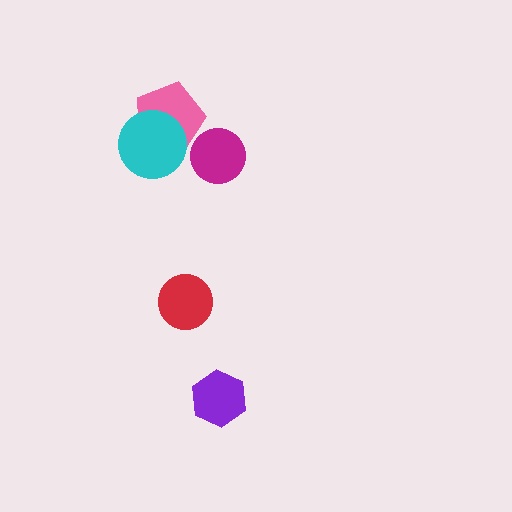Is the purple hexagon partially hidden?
No, no other shape covers it.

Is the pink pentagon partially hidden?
Yes, it is partially covered by another shape.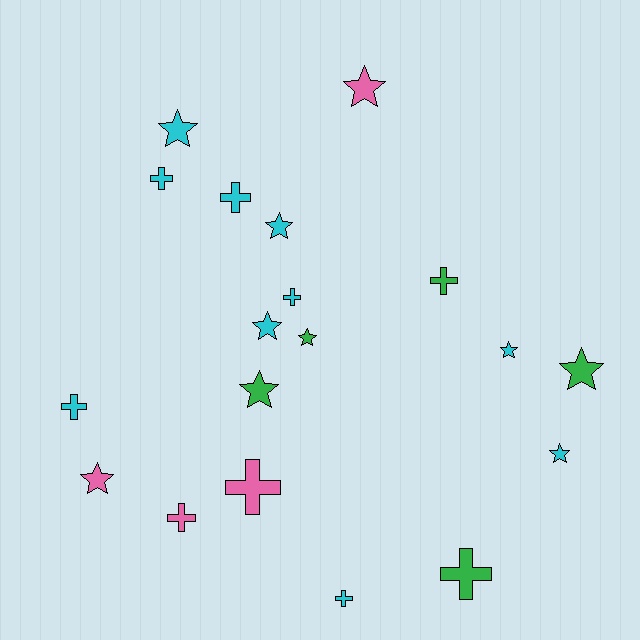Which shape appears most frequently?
Star, with 10 objects.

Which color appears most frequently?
Cyan, with 10 objects.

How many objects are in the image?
There are 19 objects.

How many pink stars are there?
There are 2 pink stars.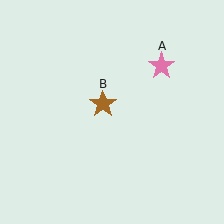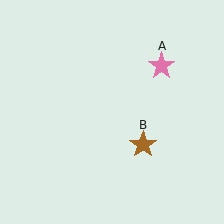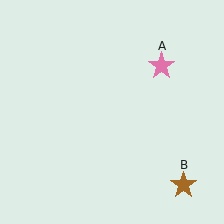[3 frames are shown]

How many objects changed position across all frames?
1 object changed position: brown star (object B).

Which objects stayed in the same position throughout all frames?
Pink star (object A) remained stationary.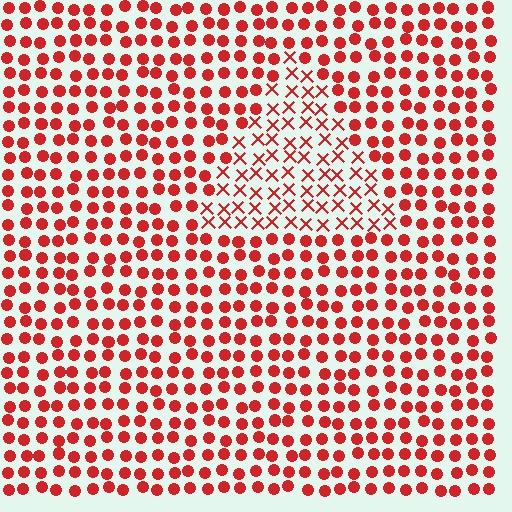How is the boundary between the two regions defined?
The boundary is defined by a change in element shape: X marks inside vs. circles outside. All elements share the same color and spacing.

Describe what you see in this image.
The image is filled with small red elements arranged in a uniform grid. A triangle-shaped region contains X marks, while the surrounding area contains circles. The boundary is defined purely by the change in element shape.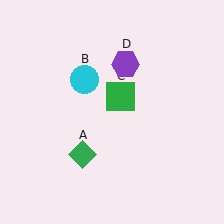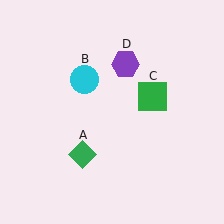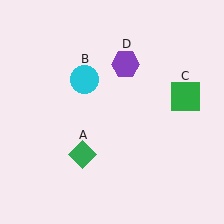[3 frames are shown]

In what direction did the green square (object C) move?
The green square (object C) moved right.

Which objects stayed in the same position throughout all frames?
Green diamond (object A) and cyan circle (object B) and purple hexagon (object D) remained stationary.